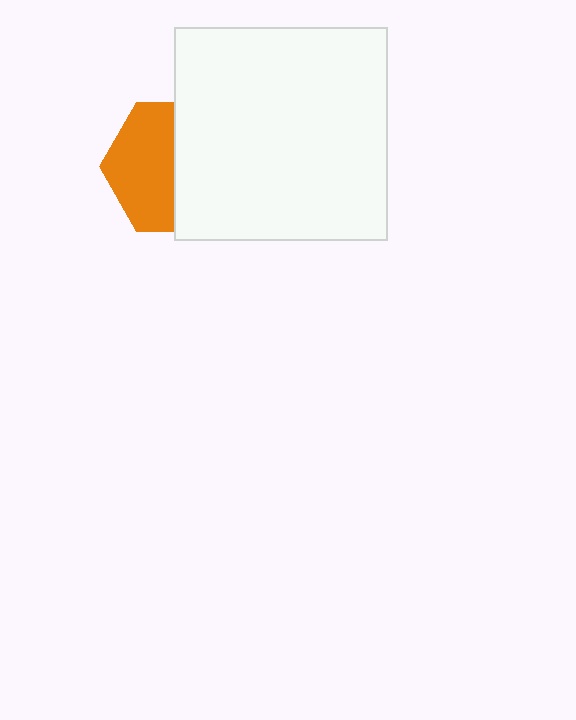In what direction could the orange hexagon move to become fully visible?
The orange hexagon could move left. That would shift it out from behind the white square entirely.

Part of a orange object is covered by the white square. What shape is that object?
It is a hexagon.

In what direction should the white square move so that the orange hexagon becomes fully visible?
The white square should move right. That is the shortest direction to clear the overlap and leave the orange hexagon fully visible.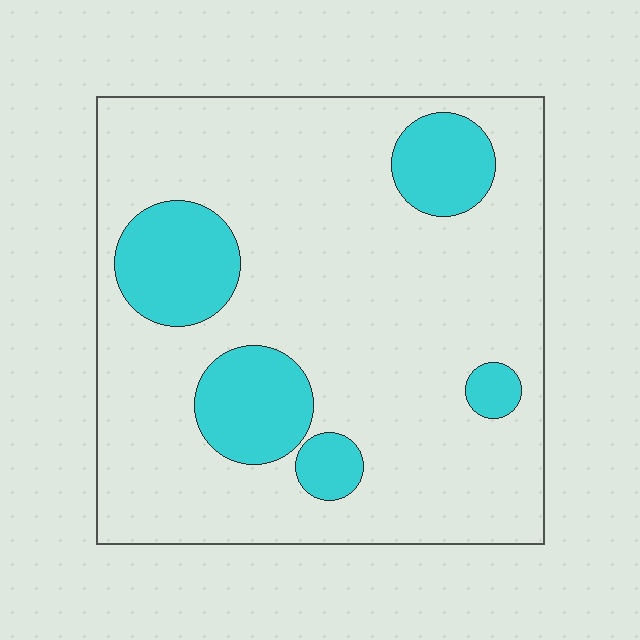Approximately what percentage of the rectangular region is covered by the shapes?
Approximately 20%.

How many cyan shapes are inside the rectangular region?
5.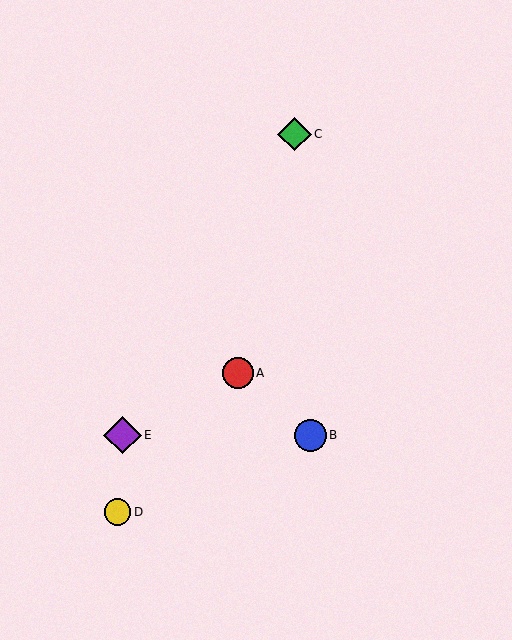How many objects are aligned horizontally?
2 objects (B, E) are aligned horizontally.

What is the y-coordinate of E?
Object E is at y≈435.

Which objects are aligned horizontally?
Objects B, E are aligned horizontally.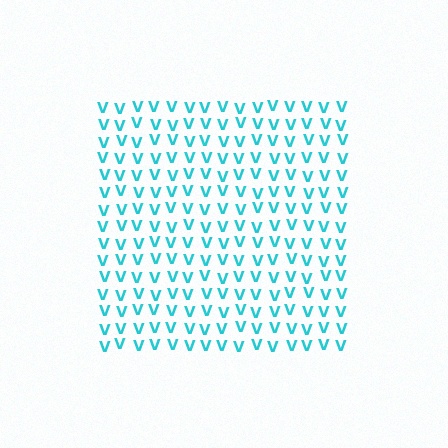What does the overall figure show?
The overall figure shows a square.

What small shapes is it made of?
It is made of small letter V's.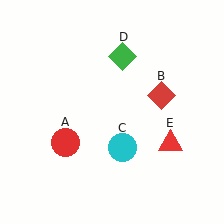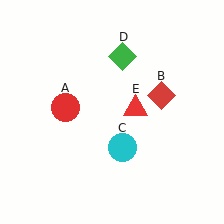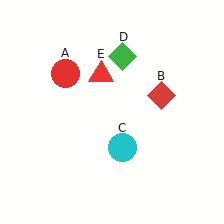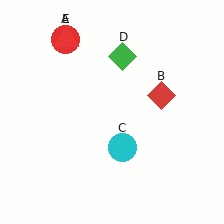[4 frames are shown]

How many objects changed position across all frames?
2 objects changed position: red circle (object A), red triangle (object E).